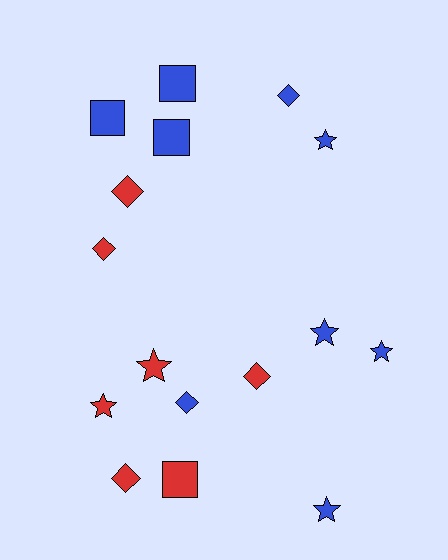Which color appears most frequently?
Blue, with 9 objects.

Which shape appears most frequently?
Star, with 6 objects.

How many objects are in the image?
There are 16 objects.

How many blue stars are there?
There are 4 blue stars.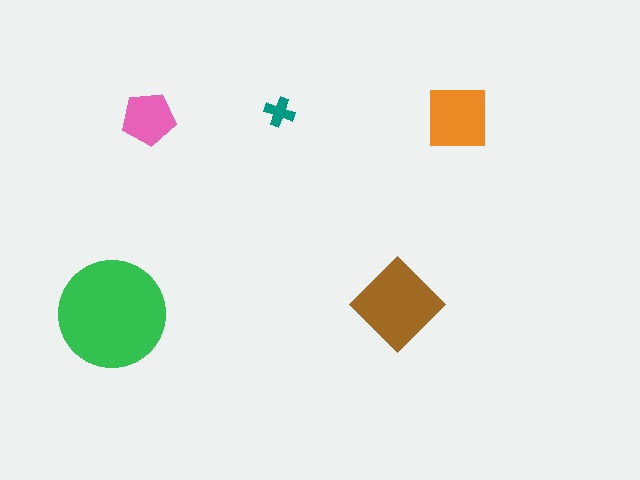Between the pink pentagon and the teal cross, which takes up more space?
The pink pentagon.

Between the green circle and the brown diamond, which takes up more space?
The green circle.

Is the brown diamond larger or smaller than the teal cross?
Larger.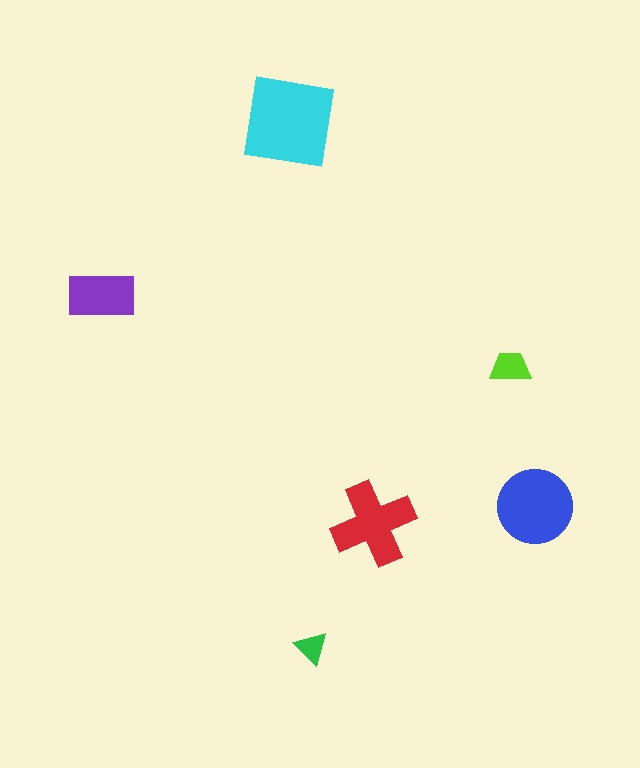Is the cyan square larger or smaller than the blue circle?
Larger.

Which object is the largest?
The cyan square.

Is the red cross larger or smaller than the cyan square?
Smaller.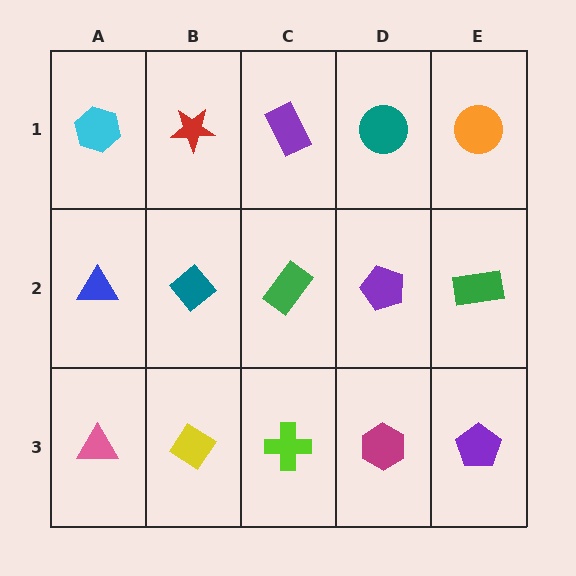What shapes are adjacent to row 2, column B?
A red star (row 1, column B), a yellow diamond (row 3, column B), a blue triangle (row 2, column A), a green rectangle (row 2, column C).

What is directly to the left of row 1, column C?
A red star.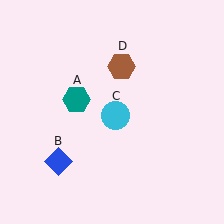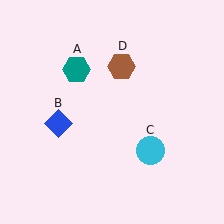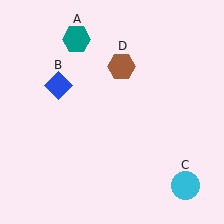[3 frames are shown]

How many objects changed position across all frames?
3 objects changed position: teal hexagon (object A), blue diamond (object B), cyan circle (object C).